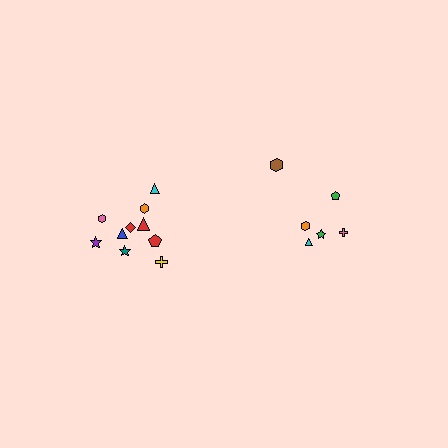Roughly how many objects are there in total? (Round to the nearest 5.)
Roughly 15 objects in total.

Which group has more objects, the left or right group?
The left group.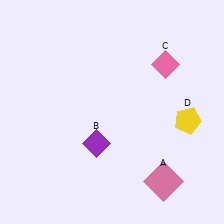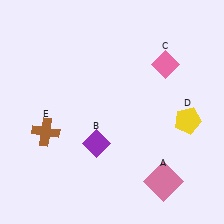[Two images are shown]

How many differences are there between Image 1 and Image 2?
There is 1 difference between the two images.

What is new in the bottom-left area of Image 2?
A brown cross (E) was added in the bottom-left area of Image 2.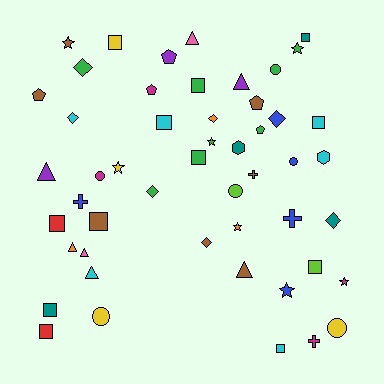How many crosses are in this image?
There are 4 crosses.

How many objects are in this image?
There are 50 objects.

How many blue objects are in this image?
There are 5 blue objects.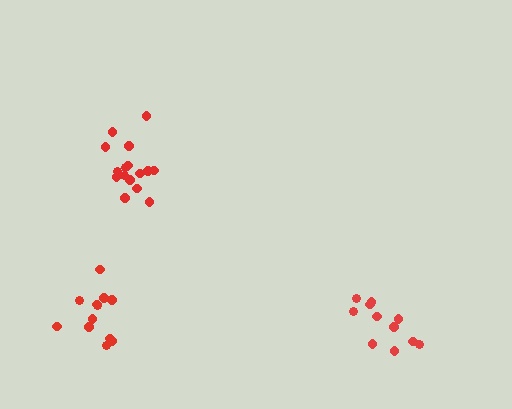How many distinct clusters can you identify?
There are 3 distinct clusters.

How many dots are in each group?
Group 1: 16 dots, Group 2: 11 dots, Group 3: 12 dots (39 total).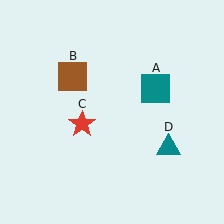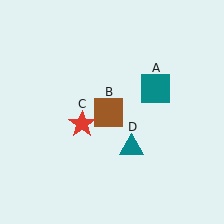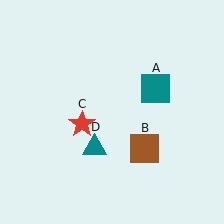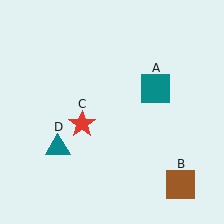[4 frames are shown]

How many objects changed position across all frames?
2 objects changed position: brown square (object B), teal triangle (object D).